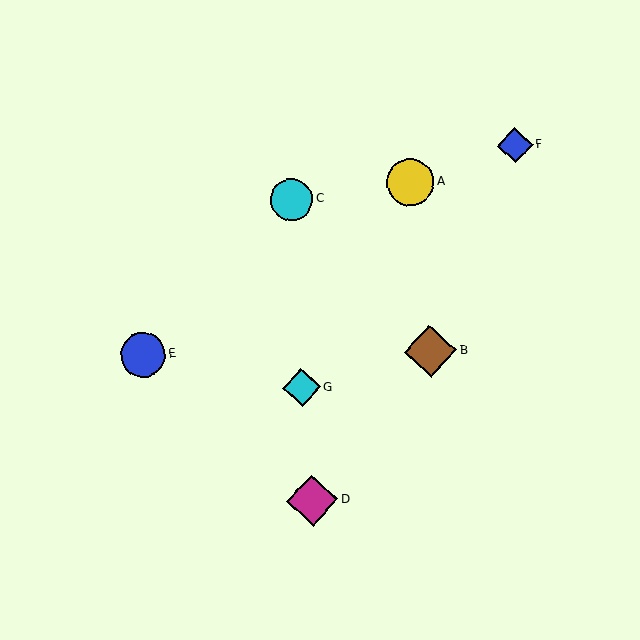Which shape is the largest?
The brown diamond (labeled B) is the largest.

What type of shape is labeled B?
Shape B is a brown diamond.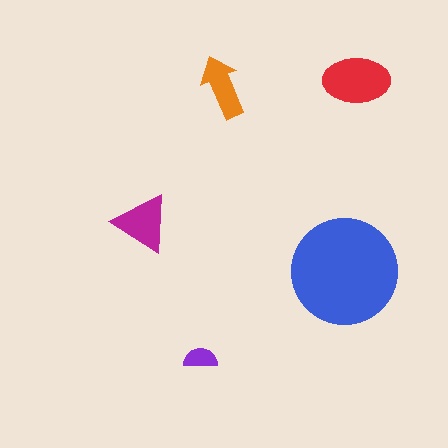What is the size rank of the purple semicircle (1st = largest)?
5th.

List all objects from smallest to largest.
The purple semicircle, the orange arrow, the magenta triangle, the red ellipse, the blue circle.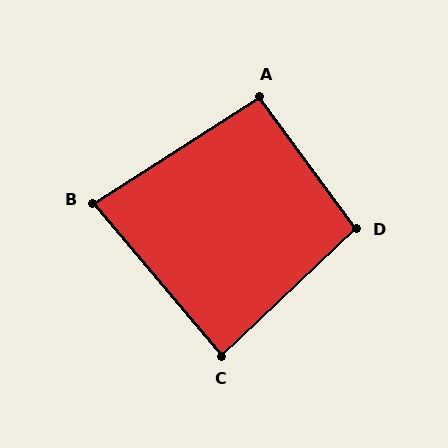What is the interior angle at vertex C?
Approximately 87 degrees (approximately right).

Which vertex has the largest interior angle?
D, at approximately 97 degrees.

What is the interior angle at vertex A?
Approximately 93 degrees (approximately right).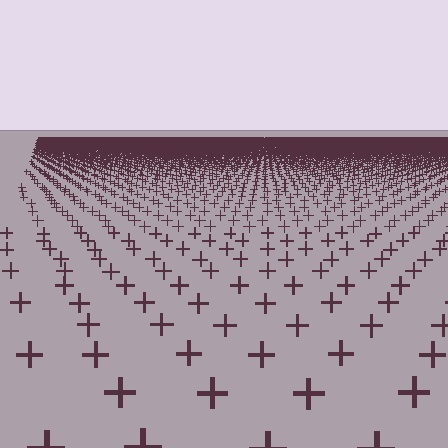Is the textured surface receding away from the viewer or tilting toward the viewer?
The surface is receding away from the viewer. Texture elements get smaller and denser toward the top.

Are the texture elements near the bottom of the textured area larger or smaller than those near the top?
Larger. Near the bottom, elements are closer to the viewer and appear at a bigger on-screen size.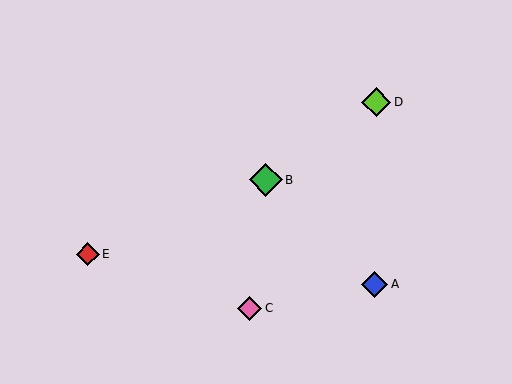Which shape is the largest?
The green diamond (labeled B) is the largest.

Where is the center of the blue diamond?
The center of the blue diamond is at (375, 284).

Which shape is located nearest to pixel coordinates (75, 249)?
The red diamond (labeled E) at (88, 254) is nearest to that location.